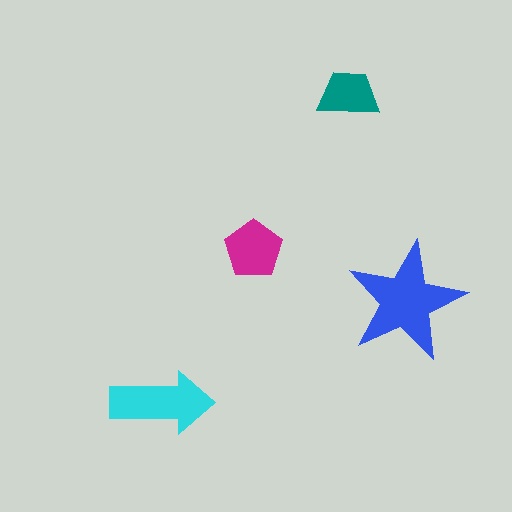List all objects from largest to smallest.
The blue star, the cyan arrow, the magenta pentagon, the teal trapezoid.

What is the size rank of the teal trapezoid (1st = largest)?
4th.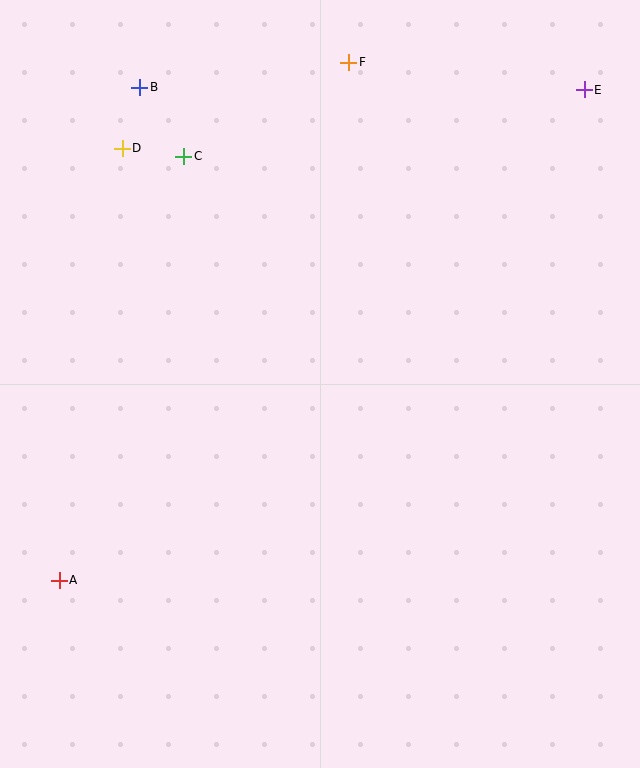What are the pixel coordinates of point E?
Point E is at (584, 90).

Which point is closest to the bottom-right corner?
Point A is closest to the bottom-right corner.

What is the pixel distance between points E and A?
The distance between E and A is 719 pixels.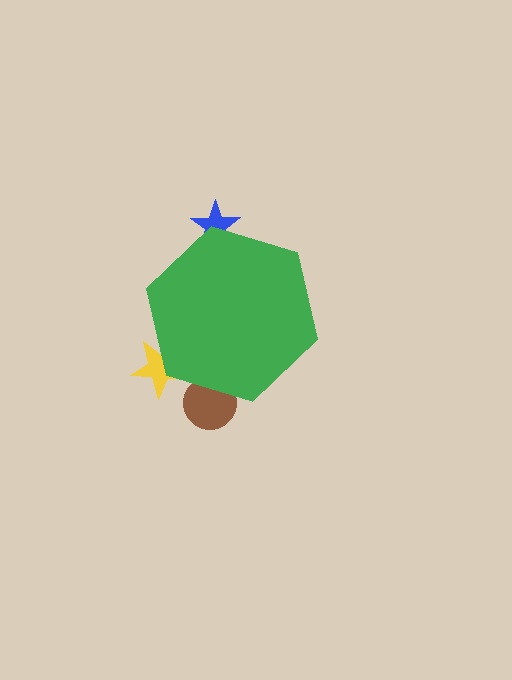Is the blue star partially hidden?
Yes, the blue star is partially hidden behind the green hexagon.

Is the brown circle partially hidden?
Yes, the brown circle is partially hidden behind the green hexagon.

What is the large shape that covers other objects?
A green hexagon.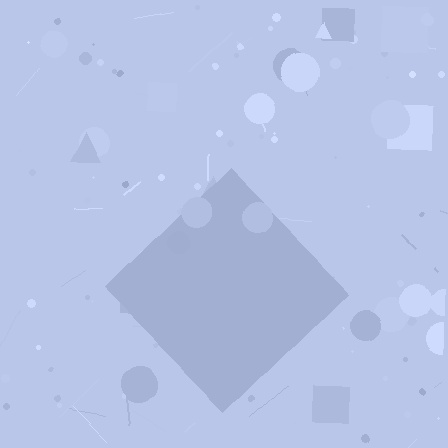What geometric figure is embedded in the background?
A diamond is embedded in the background.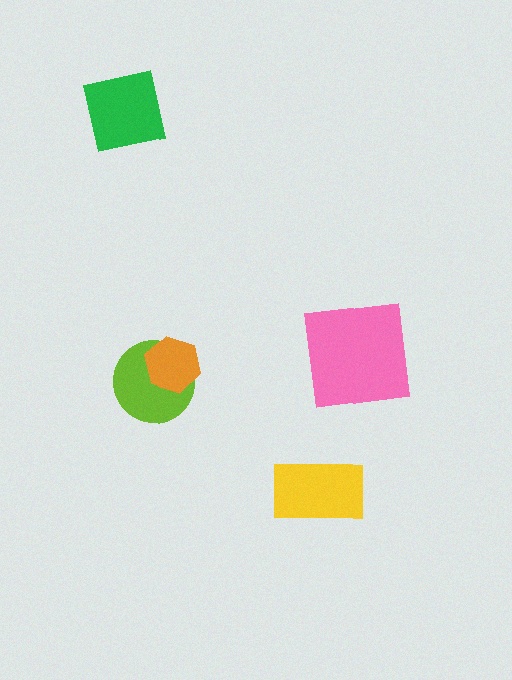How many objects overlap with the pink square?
0 objects overlap with the pink square.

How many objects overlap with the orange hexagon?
1 object overlaps with the orange hexagon.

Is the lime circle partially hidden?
Yes, it is partially covered by another shape.